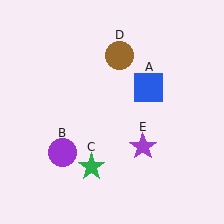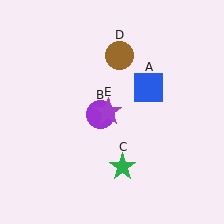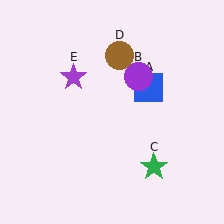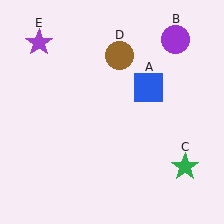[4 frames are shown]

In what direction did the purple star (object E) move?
The purple star (object E) moved up and to the left.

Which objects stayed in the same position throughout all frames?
Blue square (object A) and brown circle (object D) remained stationary.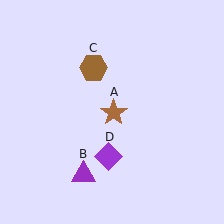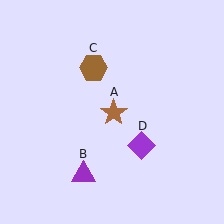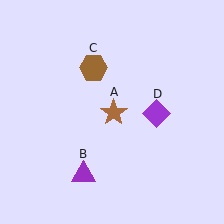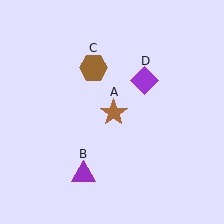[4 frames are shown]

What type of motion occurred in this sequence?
The purple diamond (object D) rotated counterclockwise around the center of the scene.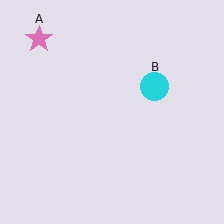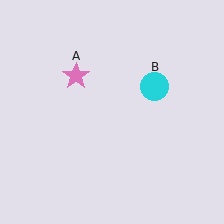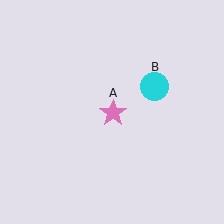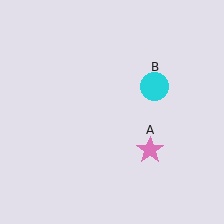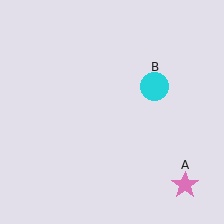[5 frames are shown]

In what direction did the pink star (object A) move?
The pink star (object A) moved down and to the right.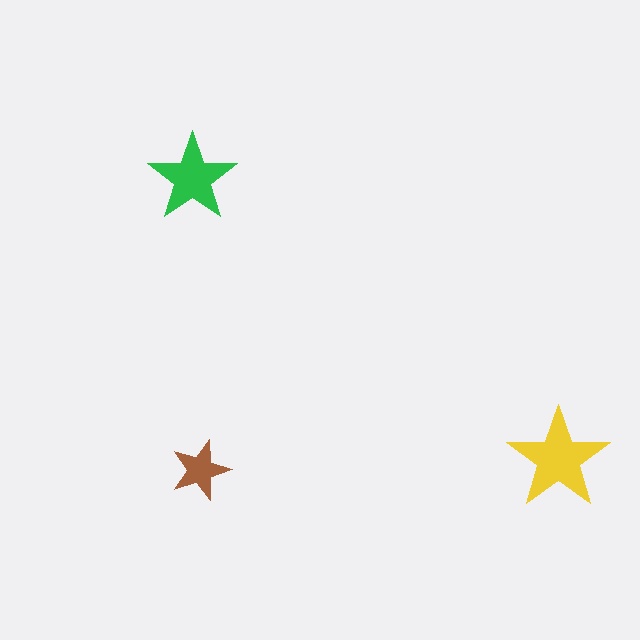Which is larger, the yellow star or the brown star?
The yellow one.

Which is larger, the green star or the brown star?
The green one.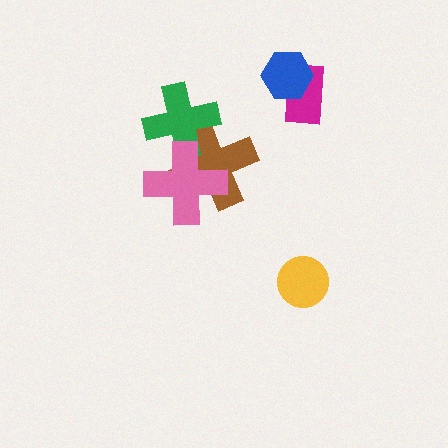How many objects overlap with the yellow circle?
0 objects overlap with the yellow circle.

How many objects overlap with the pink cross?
2 objects overlap with the pink cross.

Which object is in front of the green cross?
The pink cross is in front of the green cross.